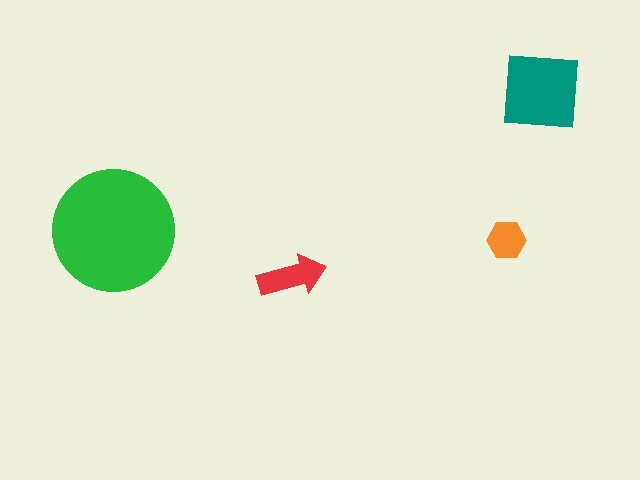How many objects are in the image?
There are 4 objects in the image.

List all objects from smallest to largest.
The orange hexagon, the red arrow, the teal square, the green circle.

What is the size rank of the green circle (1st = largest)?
1st.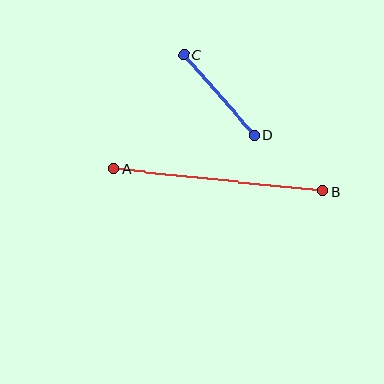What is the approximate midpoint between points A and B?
The midpoint is at approximately (218, 180) pixels.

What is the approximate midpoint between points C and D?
The midpoint is at approximately (219, 95) pixels.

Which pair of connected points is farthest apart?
Points A and B are farthest apart.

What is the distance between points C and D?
The distance is approximately 107 pixels.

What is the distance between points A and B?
The distance is approximately 210 pixels.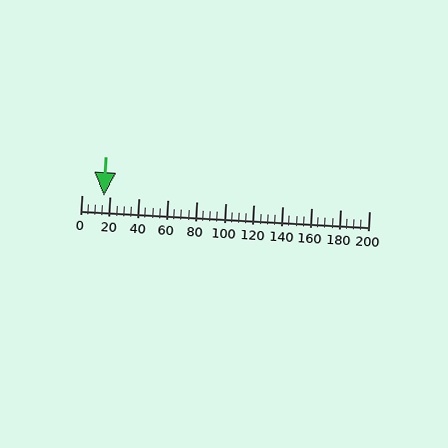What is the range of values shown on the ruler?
The ruler shows values from 0 to 200.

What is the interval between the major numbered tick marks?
The major tick marks are spaced 20 units apart.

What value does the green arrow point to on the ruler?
The green arrow points to approximately 15.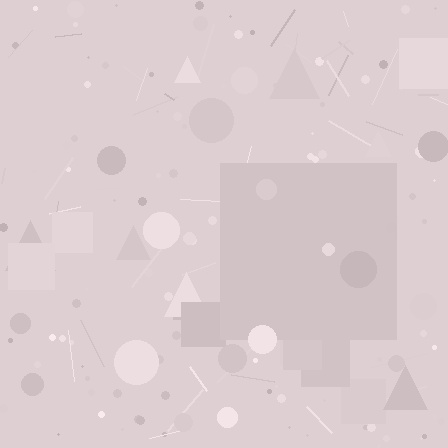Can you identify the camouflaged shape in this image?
The camouflaged shape is a square.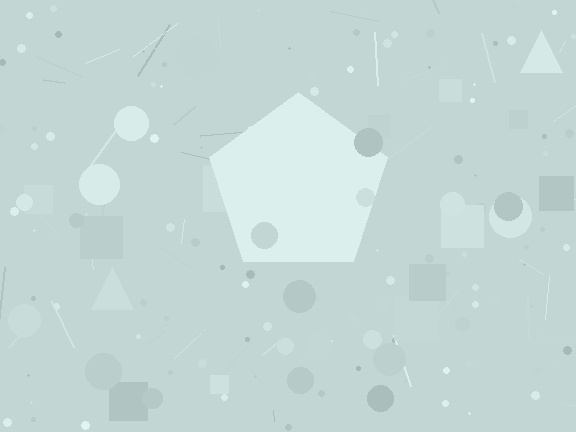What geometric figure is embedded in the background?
A pentagon is embedded in the background.